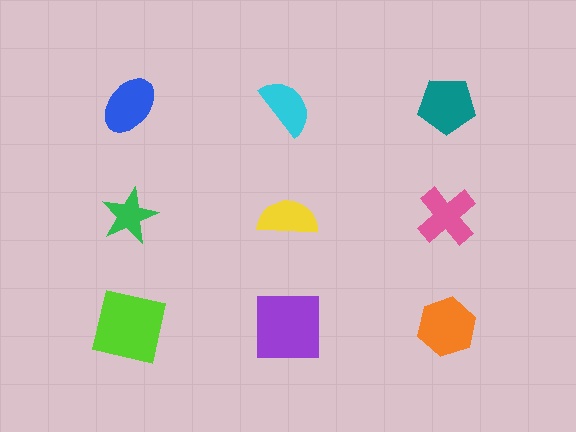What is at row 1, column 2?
A cyan semicircle.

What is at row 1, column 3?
A teal pentagon.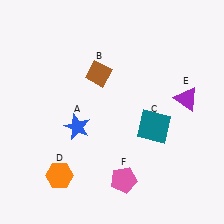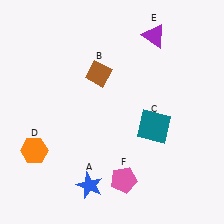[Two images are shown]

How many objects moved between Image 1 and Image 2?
3 objects moved between the two images.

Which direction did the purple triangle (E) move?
The purple triangle (E) moved up.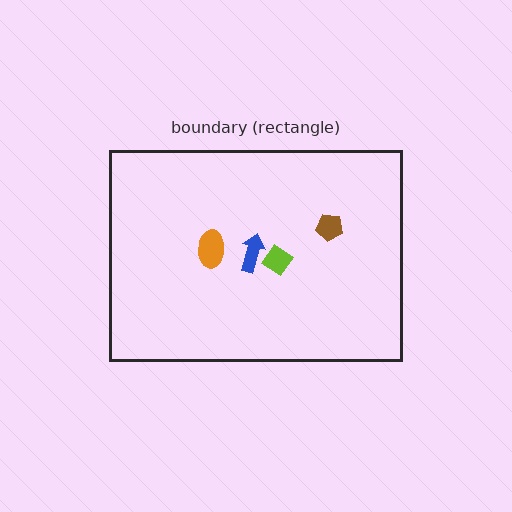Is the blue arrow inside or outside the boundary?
Inside.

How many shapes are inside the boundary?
4 inside, 0 outside.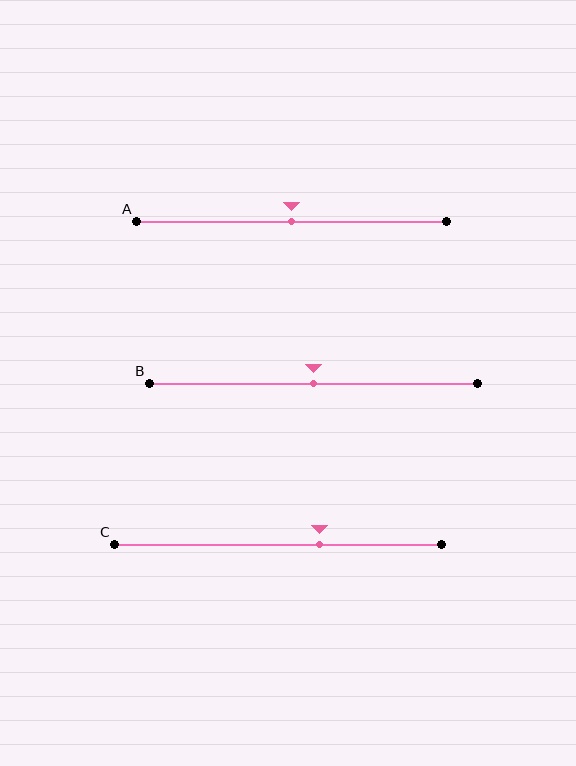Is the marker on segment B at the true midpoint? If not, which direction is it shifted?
Yes, the marker on segment B is at the true midpoint.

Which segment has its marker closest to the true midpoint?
Segment A has its marker closest to the true midpoint.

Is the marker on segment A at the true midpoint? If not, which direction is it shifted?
Yes, the marker on segment A is at the true midpoint.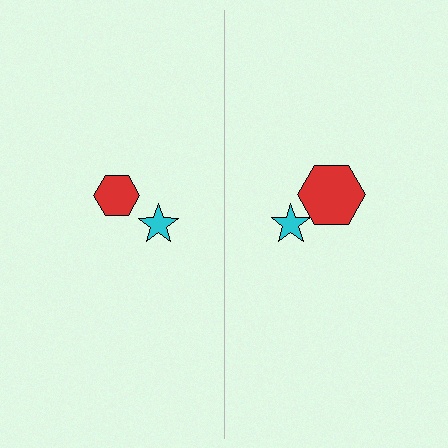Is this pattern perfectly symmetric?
No, the pattern is not perfectly symmetric. The red hexagon on the right side has a different size than its mirror counterpart.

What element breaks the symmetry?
The red hexagon on the right side has a different size than its mirror counterpart.